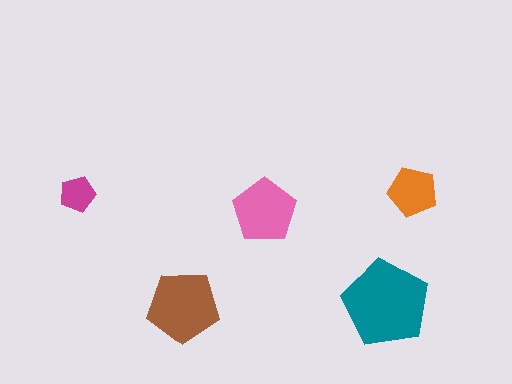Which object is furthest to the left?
The magenta pentagon is leftmost.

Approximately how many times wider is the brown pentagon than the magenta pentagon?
About 2 times wider.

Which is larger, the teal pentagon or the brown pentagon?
The teal one.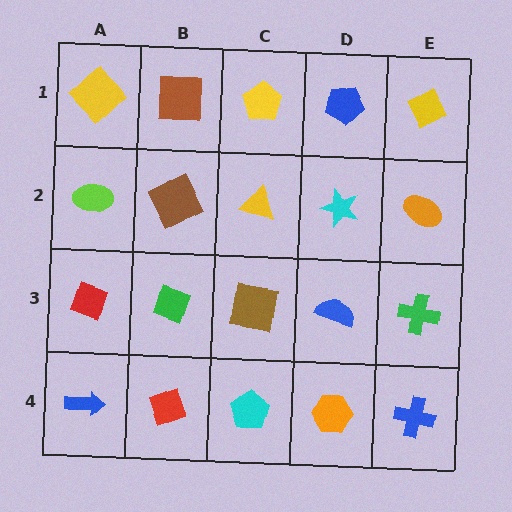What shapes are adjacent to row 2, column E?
A yellow diamond (row 1, column E), a green cross (row 3, column E), a cyan star (row 2, column D).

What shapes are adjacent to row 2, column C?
A yellow pentagon (row 1, column C), a brown square (row 3, column C), a brown square (row 2, column B), a cyan star (row 2, column D).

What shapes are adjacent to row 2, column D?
A blue pentagon (row 1, column D), a blue semicircle (row 3, column D), a yellow triangle (row 2, column C), an orange ellipse (row 2, column E).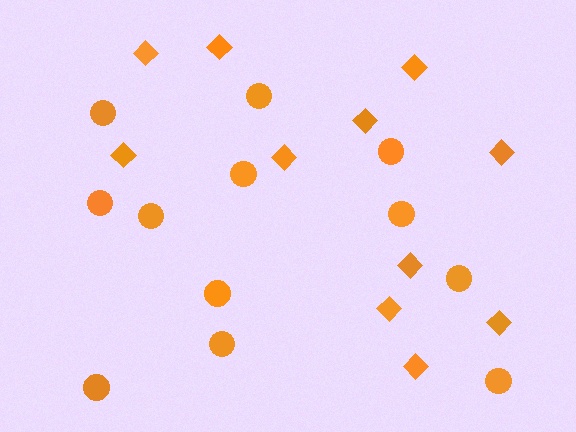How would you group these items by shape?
There are 2 groups: one group of circles (12) and one group of diamonds (11).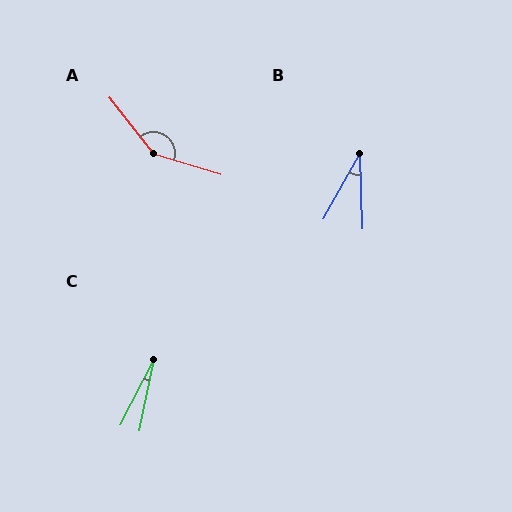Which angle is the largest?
A, at approximately 145 degrees.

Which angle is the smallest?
C, at approximately 16 degrees.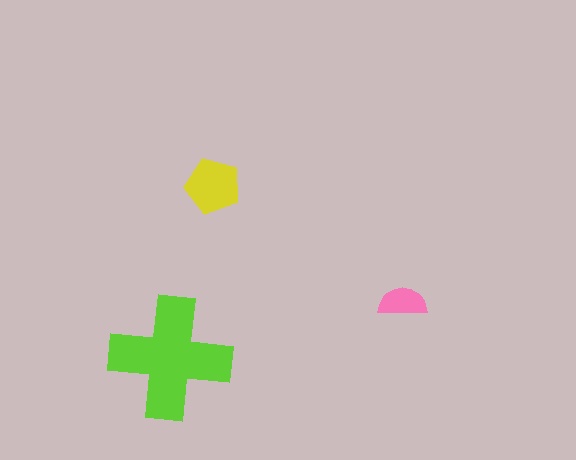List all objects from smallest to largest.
The pink semicircle, the yellow pentagon, the lime cross.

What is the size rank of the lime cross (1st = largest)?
1st.